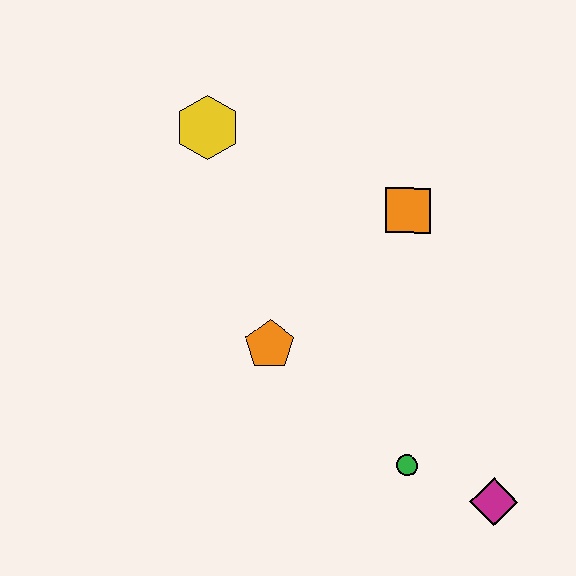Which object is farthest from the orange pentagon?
The magenta diamond is farthest from the orange pentagon.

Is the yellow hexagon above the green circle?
Yes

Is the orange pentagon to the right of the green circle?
No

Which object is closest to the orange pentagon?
The green circle is closest to the orange pentagon.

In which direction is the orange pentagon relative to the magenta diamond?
The orange pentagon is to the left of the magenta diamond.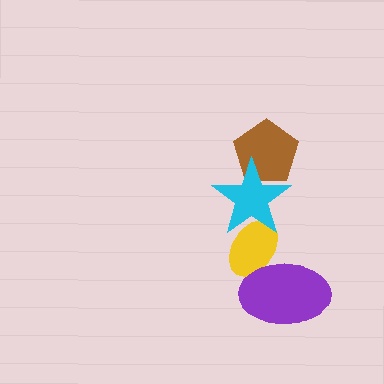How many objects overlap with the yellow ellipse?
2 objects overlap with the yellow ellipse.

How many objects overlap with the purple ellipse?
1 object overlaps with the purple ellipse.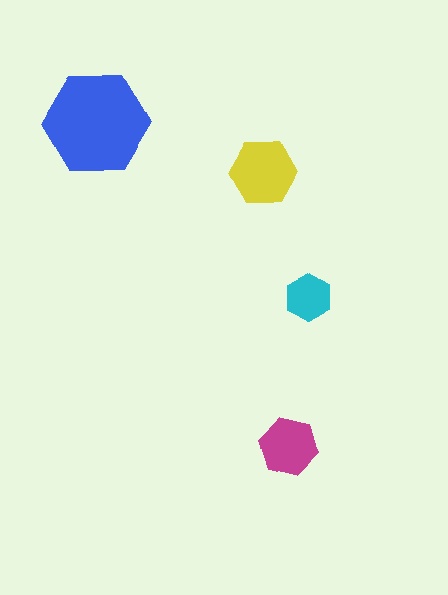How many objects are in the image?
There are 4 objects in the image.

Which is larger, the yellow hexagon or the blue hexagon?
The blue one.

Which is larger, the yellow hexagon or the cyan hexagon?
The yellow one.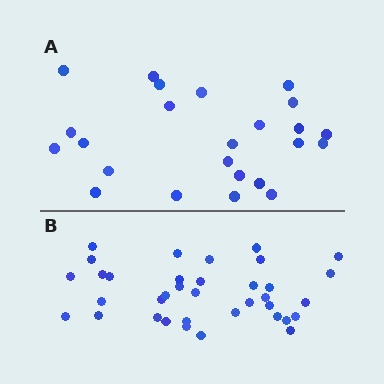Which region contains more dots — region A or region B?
Region B (the bottom region) has more dots.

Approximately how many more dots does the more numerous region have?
Region B has roughly 12 or so more dots than region A.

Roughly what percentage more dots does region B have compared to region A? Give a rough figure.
About 50% more.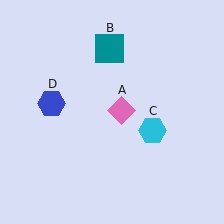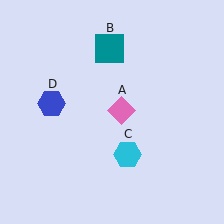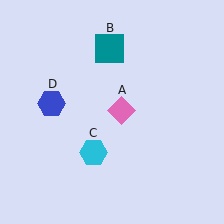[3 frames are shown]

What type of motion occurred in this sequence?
The cyan hexagon (object C) rotated clockwise around the center of the scene.